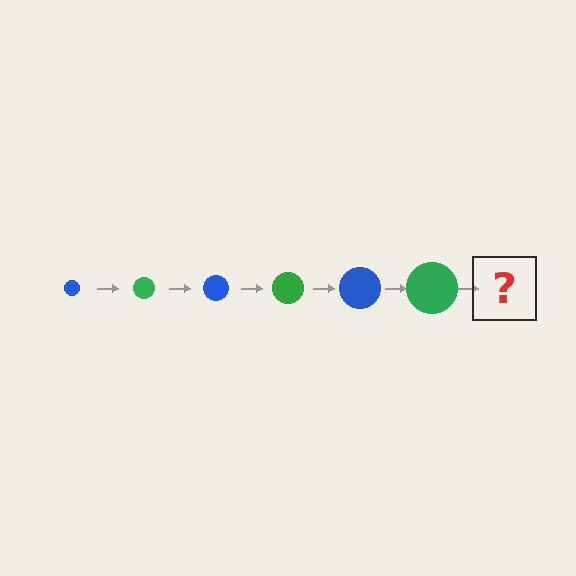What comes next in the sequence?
The next element should be a blue circle, larger than the previous one.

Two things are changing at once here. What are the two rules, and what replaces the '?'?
The two rules are that the circle grows larger each step and the color cycles through blue and green. The '?' should be a blue circle, larger than the previous one.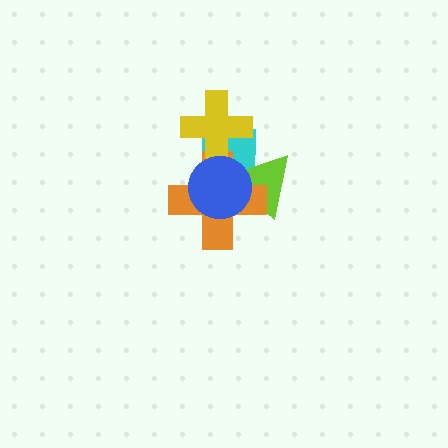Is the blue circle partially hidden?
No, no other shape covers it.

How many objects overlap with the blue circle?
4 objects overlap with the blue circle.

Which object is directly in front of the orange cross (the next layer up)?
The yellow cross is directly in front of the orange cross.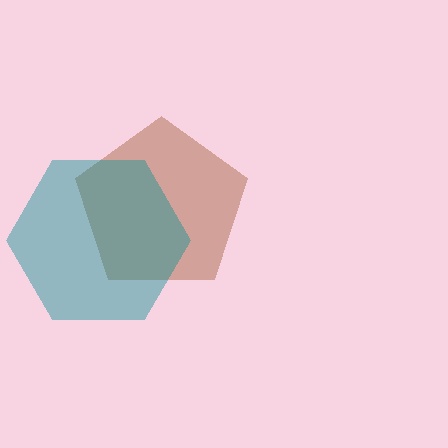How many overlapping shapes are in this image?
There are 2 overlapping shapes in the image.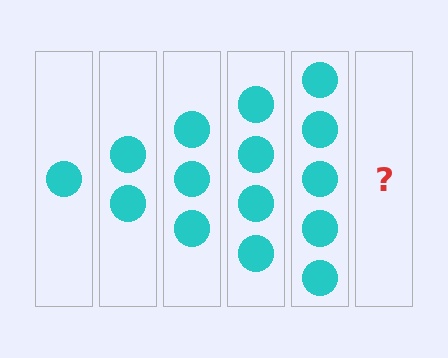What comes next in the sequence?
The next element should be 6 circles.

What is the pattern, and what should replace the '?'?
The pattern is that each step adds one more circle. The '?' should be 6 circles.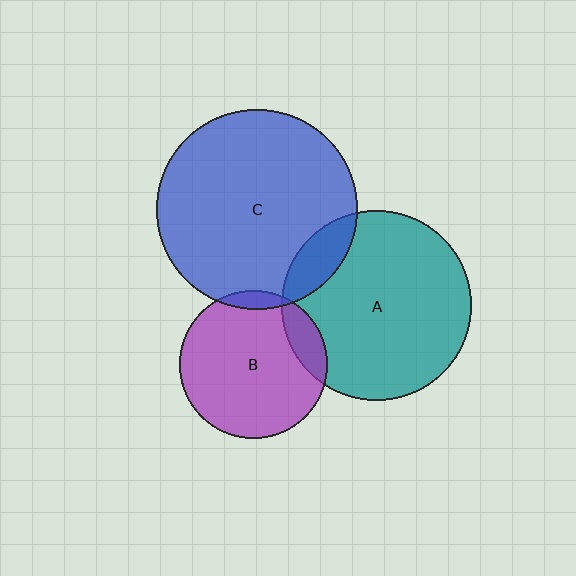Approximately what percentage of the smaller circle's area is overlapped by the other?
Approximately 5%.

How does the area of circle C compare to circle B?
Approximately 1.8 times.